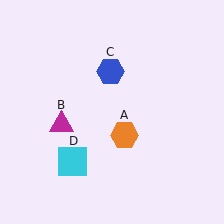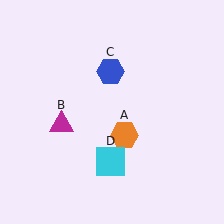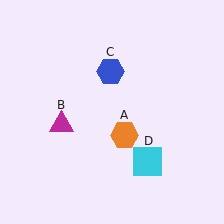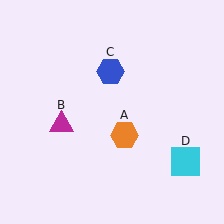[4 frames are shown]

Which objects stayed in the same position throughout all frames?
Orange hexagon (object A) and magenta triangle (object B) and blue hexagon (object C) remained stationary.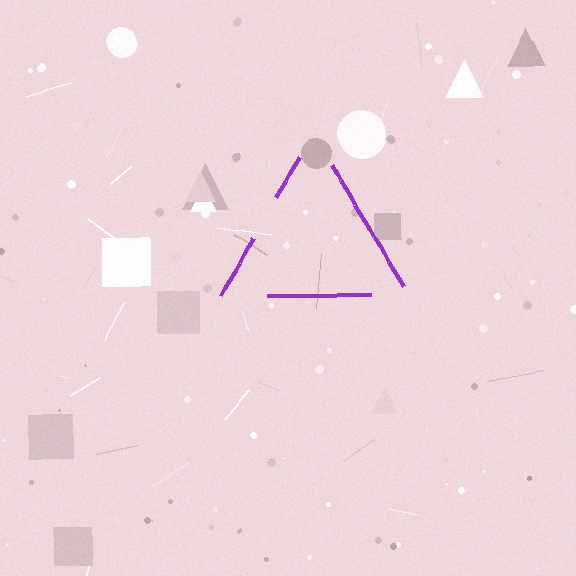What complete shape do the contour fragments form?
The contour fragments form a triangle.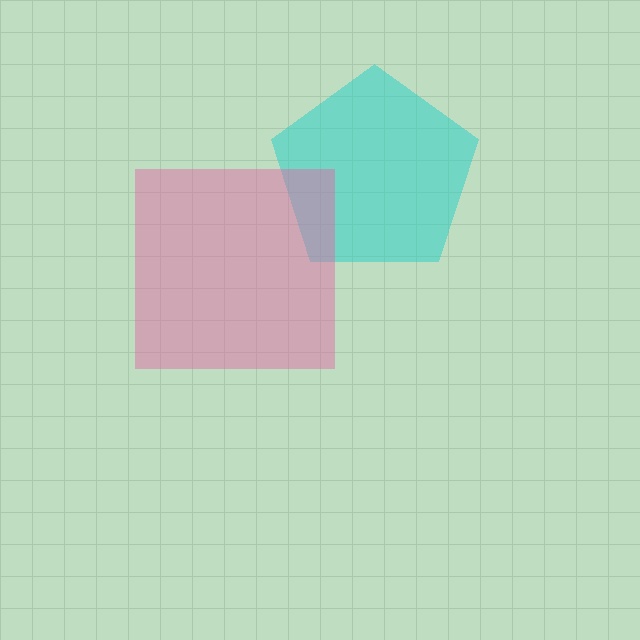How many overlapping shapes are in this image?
There are 2 overlapping shapes in the image.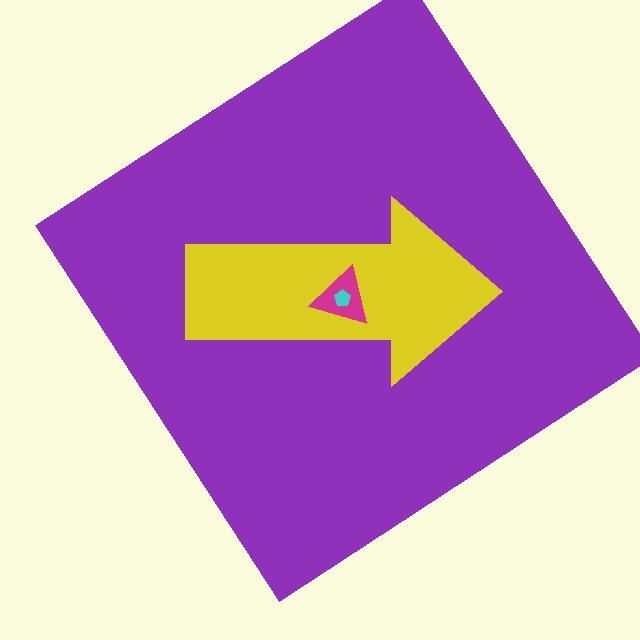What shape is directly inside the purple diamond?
The yellow arrow.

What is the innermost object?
The cyan pentagon.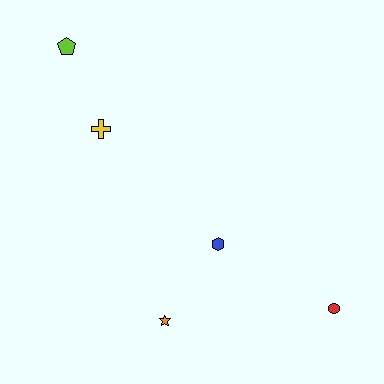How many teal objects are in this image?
There are no teal objects.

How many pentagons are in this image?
There is 1 pentagon.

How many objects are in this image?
There are 5 objects.